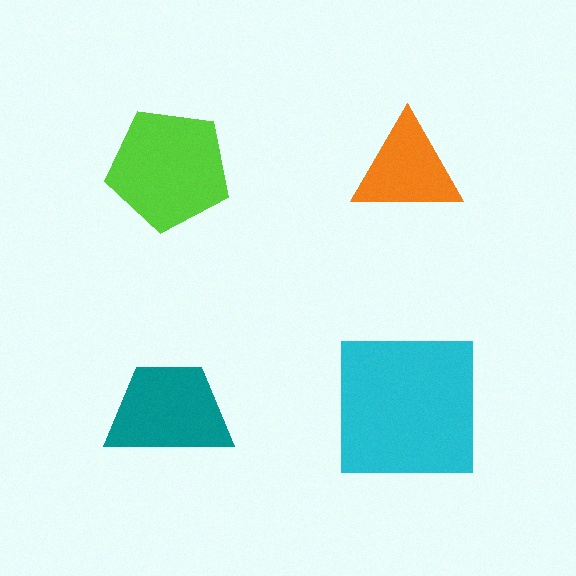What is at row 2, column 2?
A cyan square.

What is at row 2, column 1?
A teal trapezoid.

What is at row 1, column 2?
An orange triangle.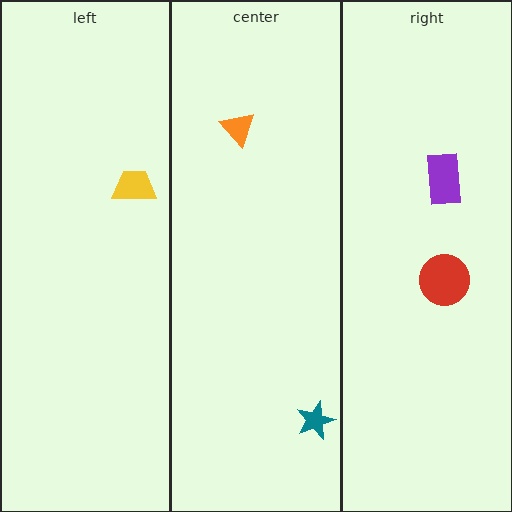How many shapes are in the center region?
2.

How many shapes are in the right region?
2.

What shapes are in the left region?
The yellow trapezoid.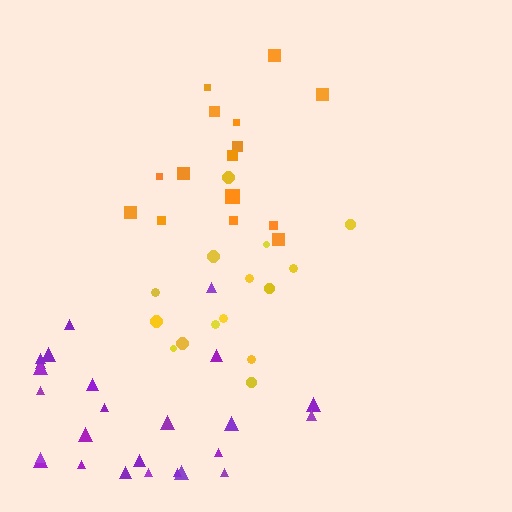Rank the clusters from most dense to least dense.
yellow, purple, orange.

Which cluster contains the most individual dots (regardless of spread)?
Purple (25).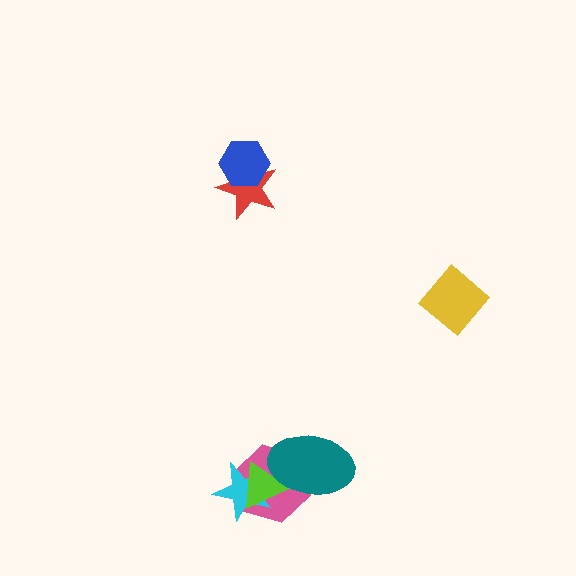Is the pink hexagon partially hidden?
Yes, it is partially covered by another shape.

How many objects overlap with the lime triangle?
3 objects overlap with the lime triangle.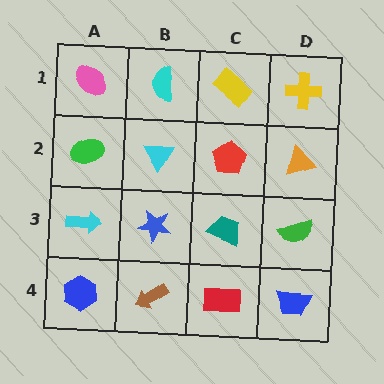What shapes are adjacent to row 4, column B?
A blue star (row 3, column B), a blue hexagon (row 4, column A), a red rectangle (row 4, column C).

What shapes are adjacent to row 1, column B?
A cyan triangle (row 2, column B), a pink ellipse (row 1, column A), a yellow rectangle (row 1, column C).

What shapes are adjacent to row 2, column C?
A yellow rectangle (row 1, column C), a teal trapezoid (row 3, column C), a cyan triangle (row 2, column B), an orange triangle (row 2, column D).